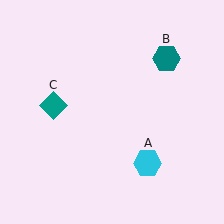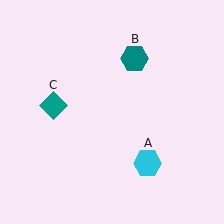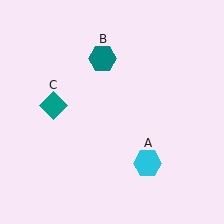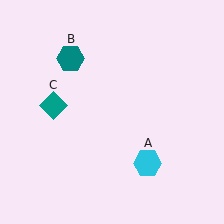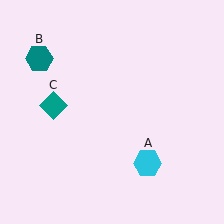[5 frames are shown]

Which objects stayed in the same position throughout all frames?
Cyan hexagon (object A) and teal diamond (object C) remained stationary.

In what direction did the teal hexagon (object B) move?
The teal hexagon (object B) moved left.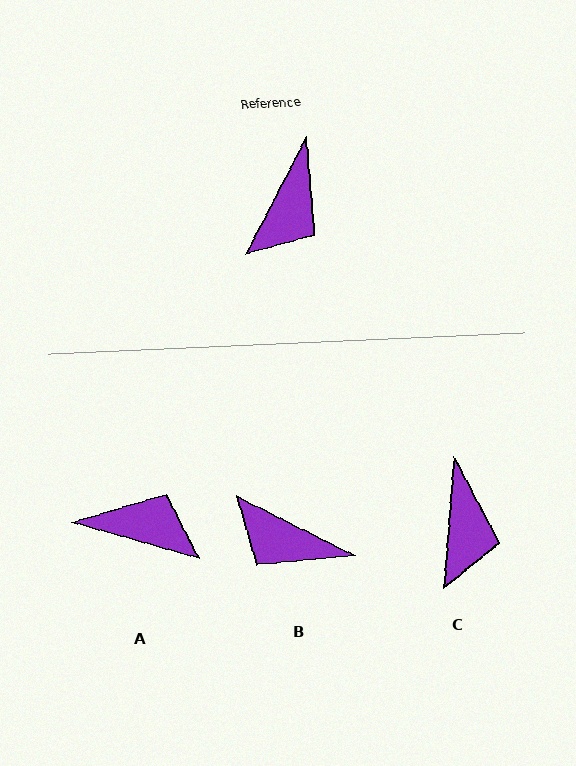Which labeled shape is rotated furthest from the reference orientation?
A, about 102 degrees away.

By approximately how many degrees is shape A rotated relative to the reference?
Approximately 102 degrees counter-clockwise.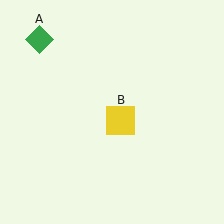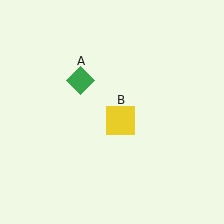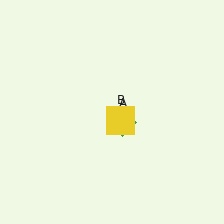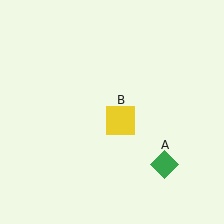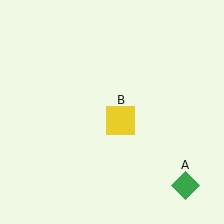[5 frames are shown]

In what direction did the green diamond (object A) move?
The green diamond (object A) moved down and to the right.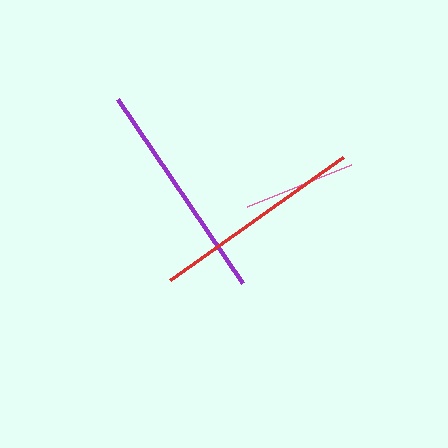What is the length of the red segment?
The red segment is approximately 212 pixels long.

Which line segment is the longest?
The purple line is the longest at approximately 222 pixels.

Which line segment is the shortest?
The pink line is the shortest at approximately 112 pixels.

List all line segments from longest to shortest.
From longest to shortest: purple, red, pink.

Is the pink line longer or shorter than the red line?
The red line is longer than the pink line.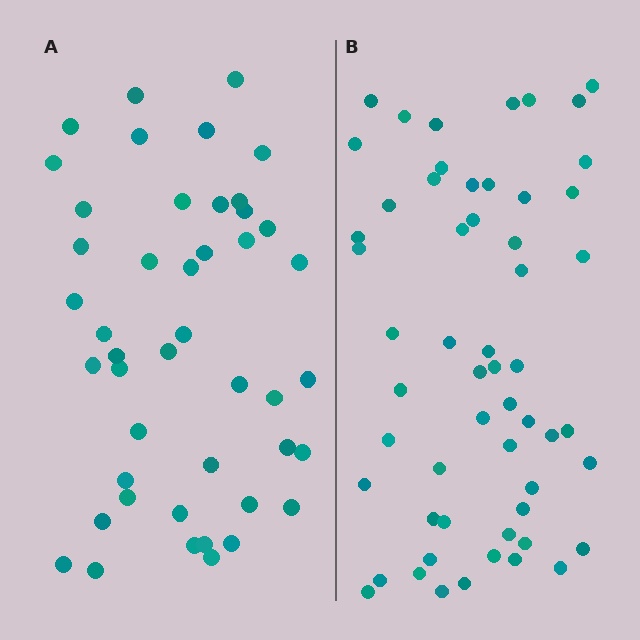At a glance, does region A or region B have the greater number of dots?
Region B (the right region) has more dots.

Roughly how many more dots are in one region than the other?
Region B has roughly 12 or so more dots than region A.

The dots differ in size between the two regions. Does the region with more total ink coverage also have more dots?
No. Region A has more total ink coverage because its dots are larger, but region B actually contains more individual dots. Total area can be misleading — the number of items is what matters here.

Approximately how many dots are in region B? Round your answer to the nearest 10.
About 60 dots. (The exact count is 56, which rounds to 60.)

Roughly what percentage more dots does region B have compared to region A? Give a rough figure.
About 25% more.